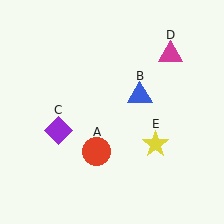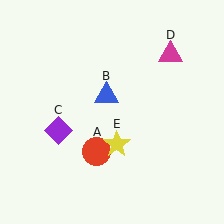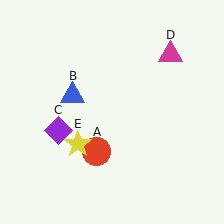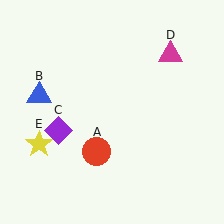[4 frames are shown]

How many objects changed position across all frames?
2 objects changed position: blue triangle (object B), yellow star (object E).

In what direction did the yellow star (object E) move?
The yellow star (object E) moved left.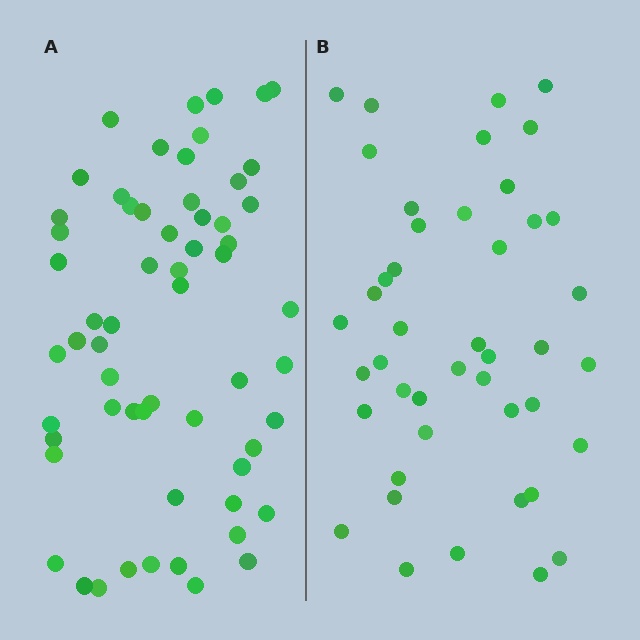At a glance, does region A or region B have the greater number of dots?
Region A (the left region) has more dots.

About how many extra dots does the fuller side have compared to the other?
Region A has approximately 15 more dots than region B.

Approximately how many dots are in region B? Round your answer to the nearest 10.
About 40 dots. (The exact count is 44, which rounds to 40.)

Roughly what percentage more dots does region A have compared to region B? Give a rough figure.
About 35% more.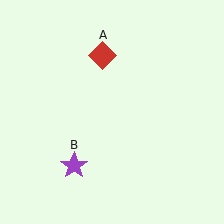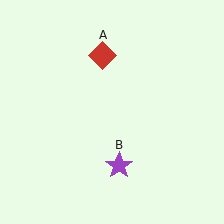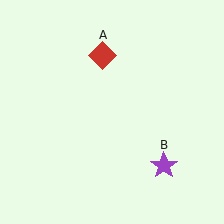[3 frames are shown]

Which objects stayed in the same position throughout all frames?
Red diamond (object A) remained stationary.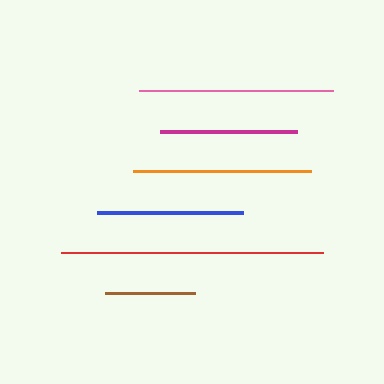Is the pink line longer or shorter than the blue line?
The pink line is longer than the blue line.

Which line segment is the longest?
The red line is the longest at approximately 262 pixels.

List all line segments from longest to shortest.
From longest to shortest: red, pink, orange, blue, magenta, brown.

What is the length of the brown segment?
The brown segment is approximately 89 pixels long.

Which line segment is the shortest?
The brown line is the shortest at approximately 89 pixels.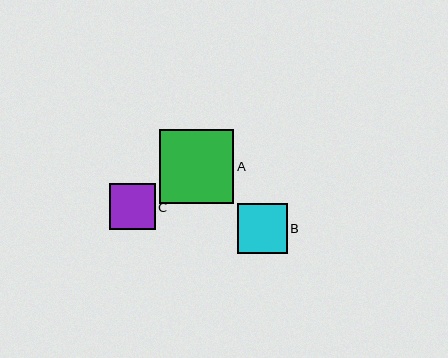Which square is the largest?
Square A is the largest with a size of approximately 74 pixels.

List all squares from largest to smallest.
From largest to smallest: A, B, C.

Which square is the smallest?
Square C is the smallest with a size of approximately 46 pixels.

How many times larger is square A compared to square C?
Square A is approximately 1.6 times the size of square C.